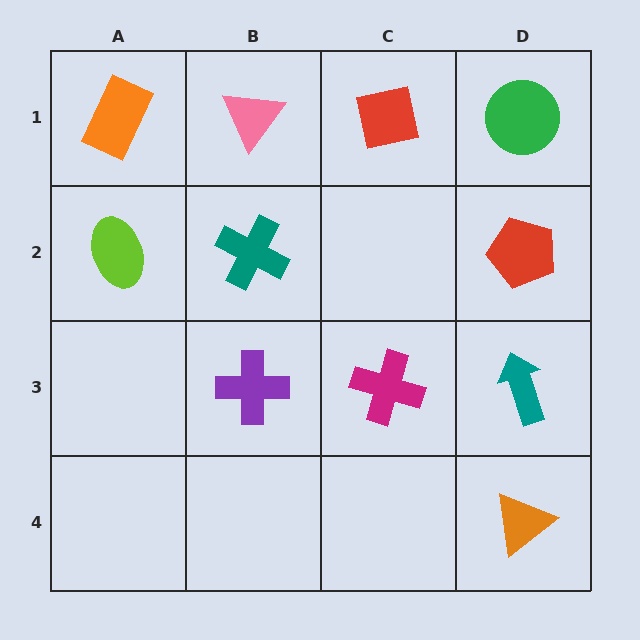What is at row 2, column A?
A lime ellipse.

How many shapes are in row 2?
3 shapes.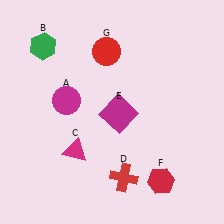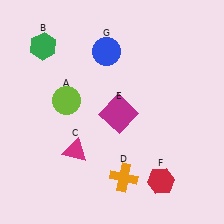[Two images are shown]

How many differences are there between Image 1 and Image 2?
There are 3 differences between the two images.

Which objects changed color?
A changed from magenta to lime. D changed from red to orange. G changed from red to blue.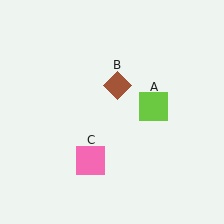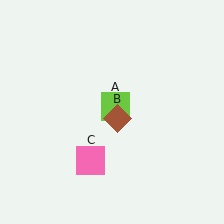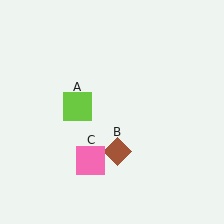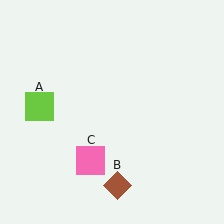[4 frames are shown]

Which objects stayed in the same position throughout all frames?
Pink square (object C) remained stationary.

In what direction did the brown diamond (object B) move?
The brown diamond (object B) moved down.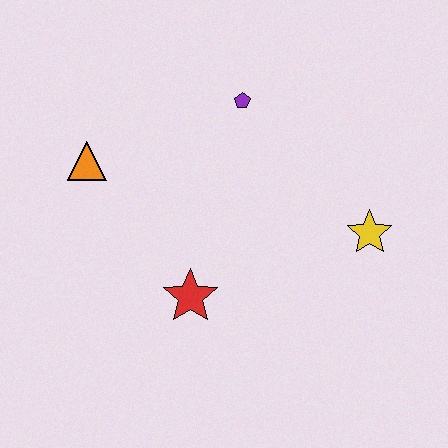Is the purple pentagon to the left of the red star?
No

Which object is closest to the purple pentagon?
The orange triangle is closest to the purple pentagon.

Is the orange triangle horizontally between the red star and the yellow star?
No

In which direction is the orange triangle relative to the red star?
The orange triangle is above the red star.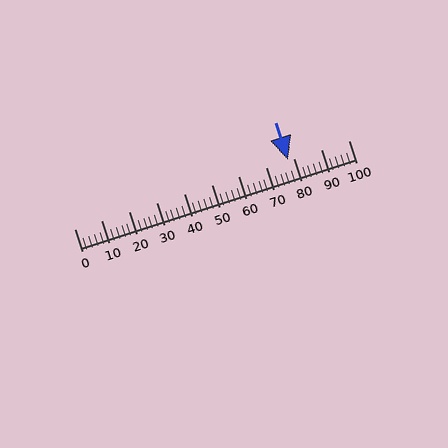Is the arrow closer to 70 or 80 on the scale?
The arrow is closer to 80.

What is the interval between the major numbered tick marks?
The major tick marks are spaced 10 units apart.